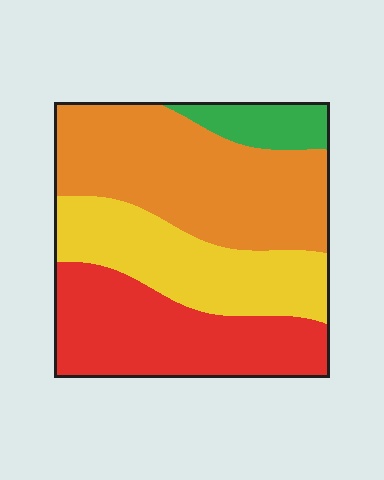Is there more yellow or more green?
Yellow.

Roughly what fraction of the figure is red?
Red takes up between a quarter and a half of the figure.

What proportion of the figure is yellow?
Yellow covers about 25% of the figure.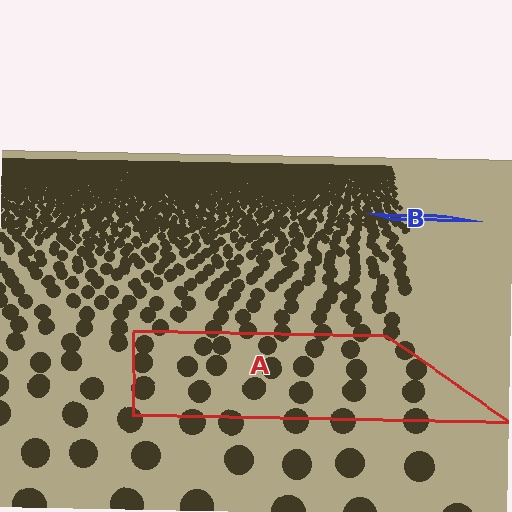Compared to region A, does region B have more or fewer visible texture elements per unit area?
Region B has more texture elements per unit area — they are packed more densely because it is farther away.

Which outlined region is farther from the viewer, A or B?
Region B is farther from the viewer — the texture elements inside it appear smaller and more densely packed.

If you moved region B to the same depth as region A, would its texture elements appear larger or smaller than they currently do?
They would appear larger. At a closer depth, the same texture elements are projected at a bigger on-screen size.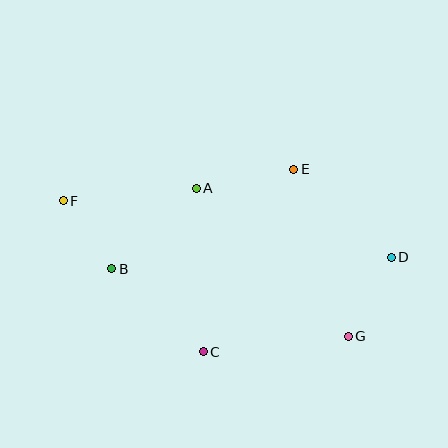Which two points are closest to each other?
Points B and F are closest to each other.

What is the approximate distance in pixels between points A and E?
The distance between A and E is approximately 100 pixels.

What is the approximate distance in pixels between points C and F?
The distance between C and F is approximately 206 pixels.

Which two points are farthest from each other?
Points D and F are farthest from each other.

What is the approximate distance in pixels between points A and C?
The distance between A and C is approximately 163 pixels.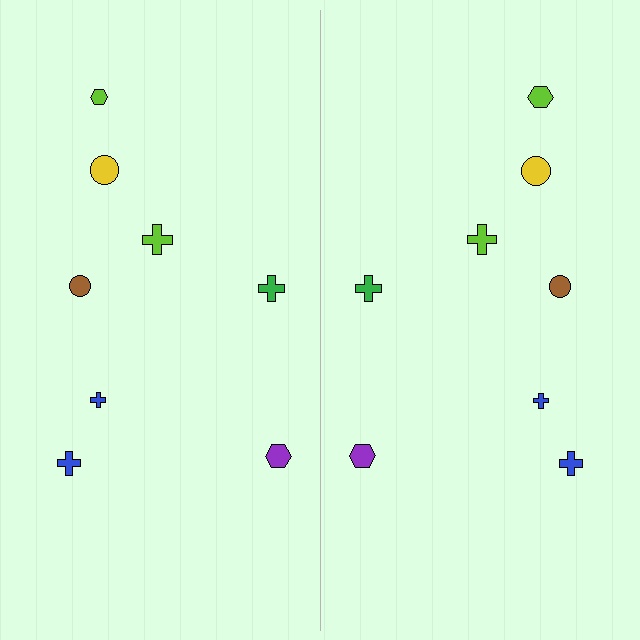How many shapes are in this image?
There are 16 shapes in this image.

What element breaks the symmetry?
The lime hexagon on the right side has a different size than its mirror counterpart.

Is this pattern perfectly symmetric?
No, the pattern is not perfectly symmetric. The lime hexagon on the right side has a different size than its mirror counterpart.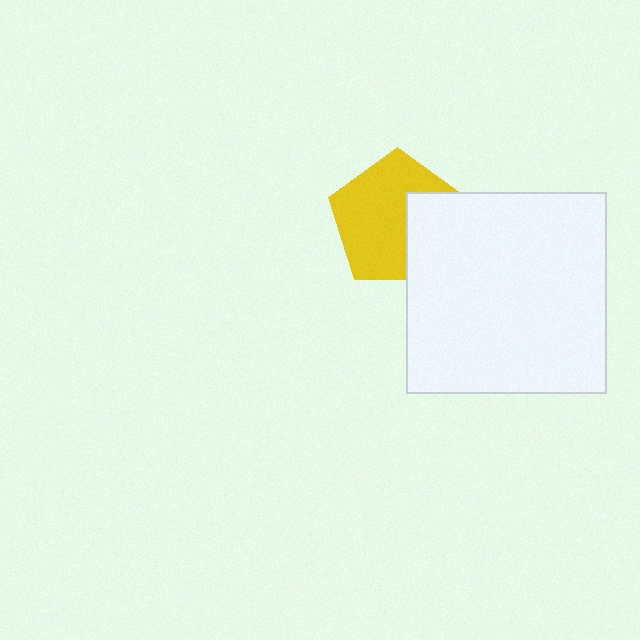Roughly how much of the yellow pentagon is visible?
Most of it is visible (roughly 66%).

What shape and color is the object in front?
The object in front is a white square.